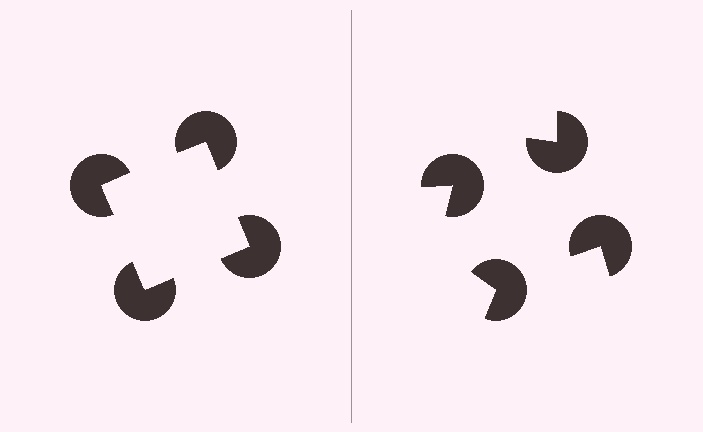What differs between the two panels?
The pac-man discs are positioned identically on both sides; only the wedge orientations differ. On the left they align to a square; on the right they are misaligned.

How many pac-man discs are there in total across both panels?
8 — 4 on each side.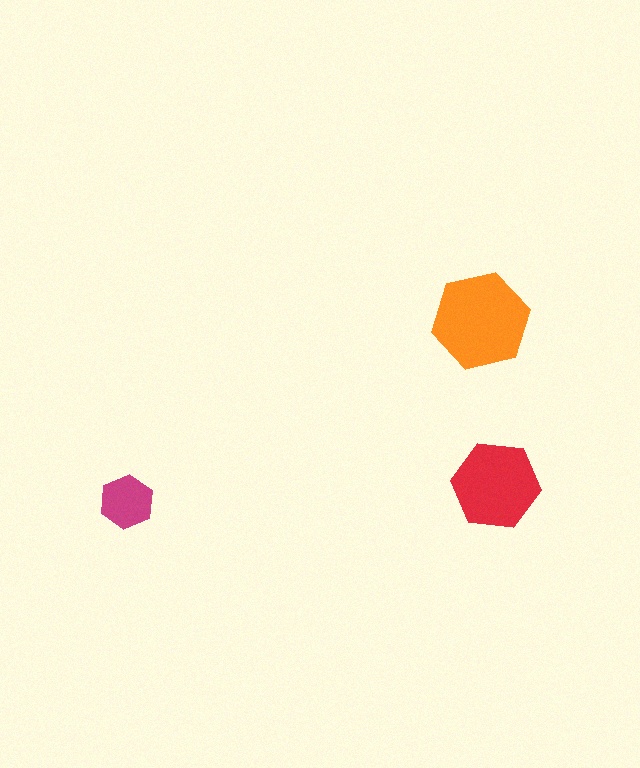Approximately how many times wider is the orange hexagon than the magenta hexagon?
About 2 times wider.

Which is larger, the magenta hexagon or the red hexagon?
The red one.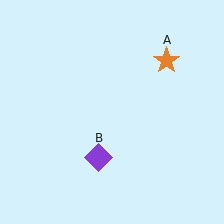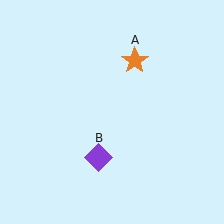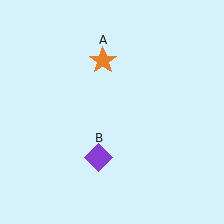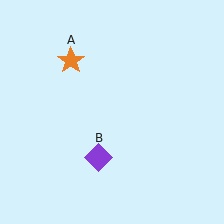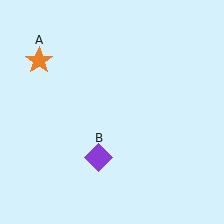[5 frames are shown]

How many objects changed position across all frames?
1 object changed position: orange star (object A).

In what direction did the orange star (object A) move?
The orange star (object A) moved left.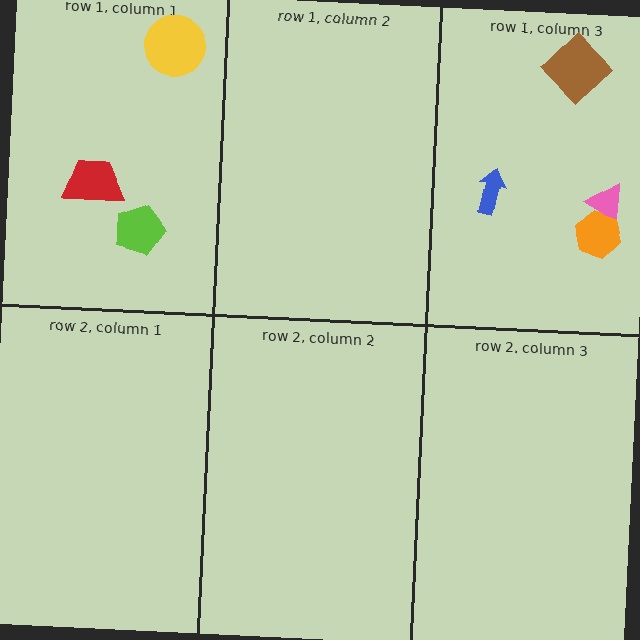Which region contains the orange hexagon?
The row 1, column 3 region.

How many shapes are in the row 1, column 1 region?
3.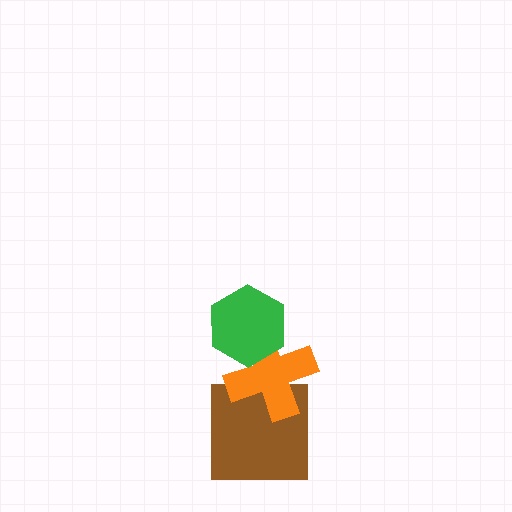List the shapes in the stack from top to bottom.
From top to bottom: the green hexagon, the orange cross, the brown square.